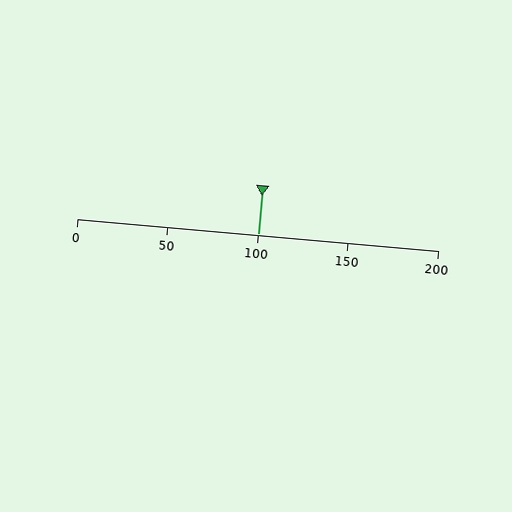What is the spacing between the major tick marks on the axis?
The major ticks are spaced 50 apart.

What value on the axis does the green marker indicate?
The marker indicates approximately 100.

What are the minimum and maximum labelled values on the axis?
The axis runs from 0 to 200.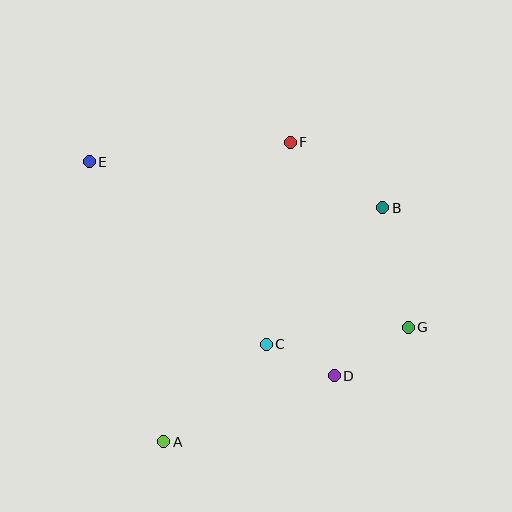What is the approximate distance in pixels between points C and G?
The distance between C and G is approximately 143 pixels.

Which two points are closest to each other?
Points C and D are closest to each other.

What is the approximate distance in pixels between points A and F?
The distance between A and F is approximately 325 pixels.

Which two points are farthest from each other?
Points E and G are farthest from each other.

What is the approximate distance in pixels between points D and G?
The distance between D and G is approximately 88 pixels.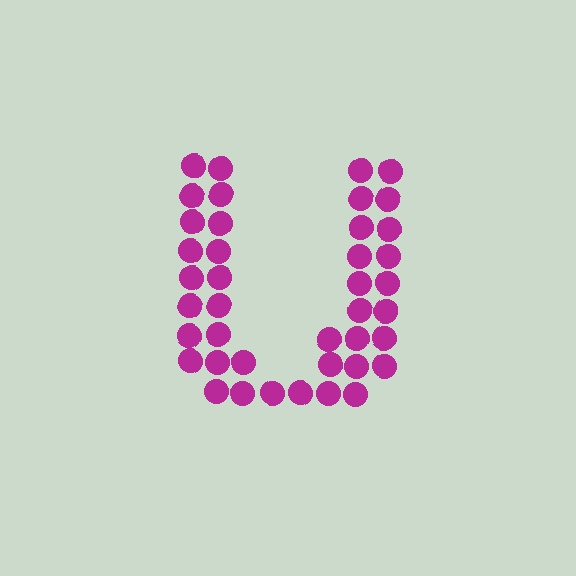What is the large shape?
The large shape is the letter U.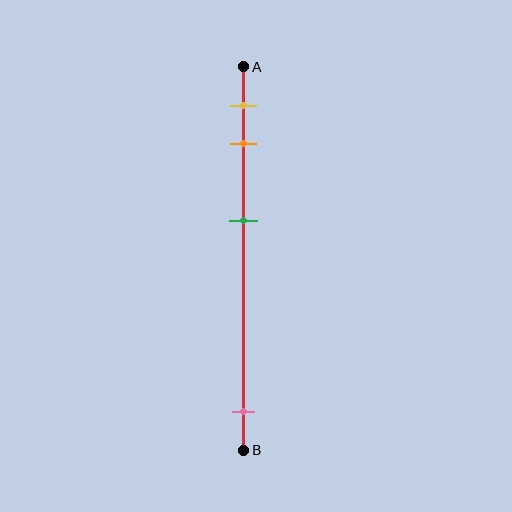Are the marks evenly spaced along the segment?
No, the marks are not evenly spaced.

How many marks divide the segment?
There are 4 marks dividing the segment.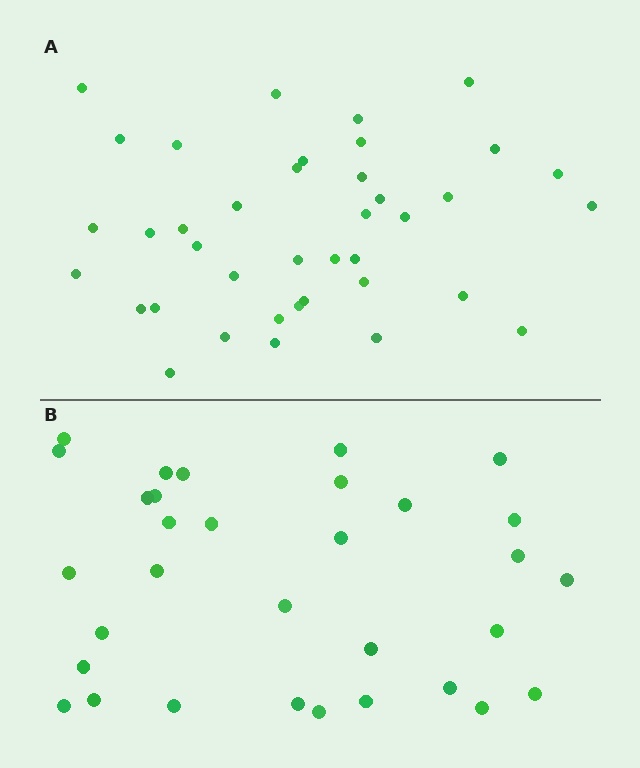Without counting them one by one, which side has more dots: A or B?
Region A (the top region) has more dots.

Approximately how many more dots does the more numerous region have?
Region A has roughly 8 or so more dots than region B.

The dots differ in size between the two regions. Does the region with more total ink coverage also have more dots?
No. Region B has more total ink coverage because its dots are larger, but region A actually contains more individual dots. Total area can be misleading — the number of items is what matters here.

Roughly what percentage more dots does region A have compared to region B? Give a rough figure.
About 20% more.